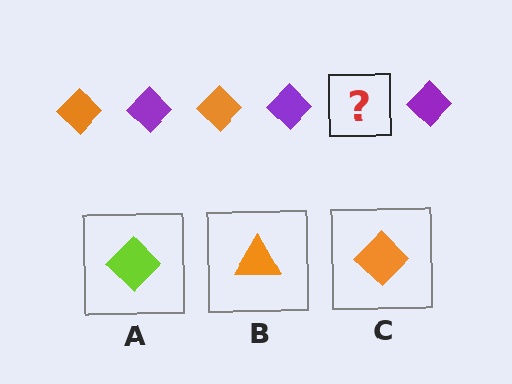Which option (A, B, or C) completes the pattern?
C.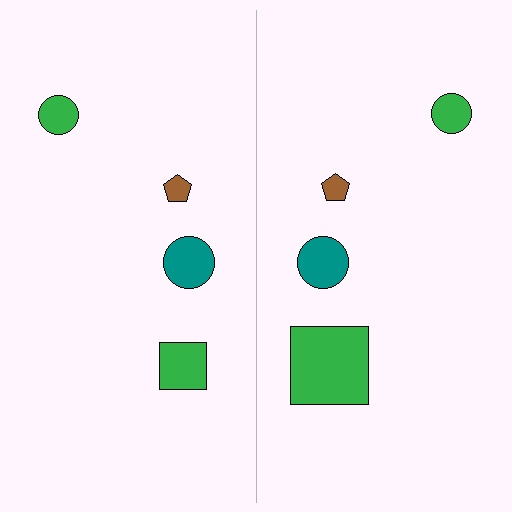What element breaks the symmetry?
The green square on the right side has a different size than its mirror counterpart.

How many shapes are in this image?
There are 8 shapes in this image.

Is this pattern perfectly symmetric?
No, the pattern is not perfectly symmetric. The green square on the right side has a different size than its mirror counterpart.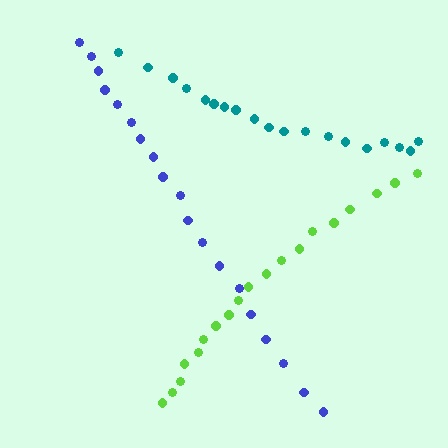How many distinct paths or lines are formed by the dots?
There are 3 distinct paths.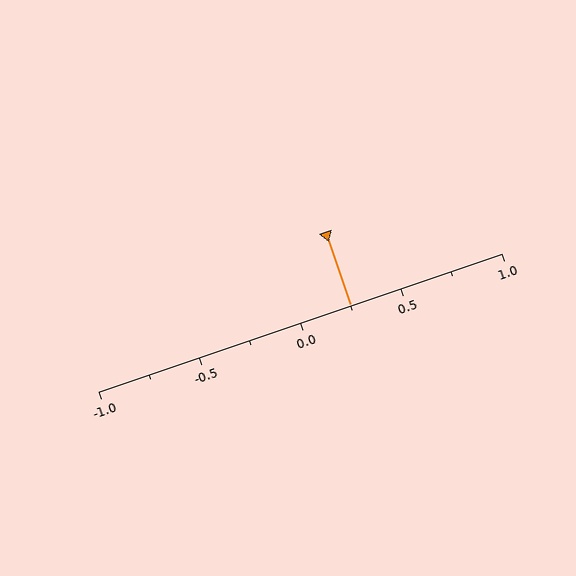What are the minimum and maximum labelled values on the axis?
The axis runs from -1.0 to 1.0.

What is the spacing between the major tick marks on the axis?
The major ticks are spaced 0.5 apart.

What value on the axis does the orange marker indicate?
The marker indicates approximately 0.25.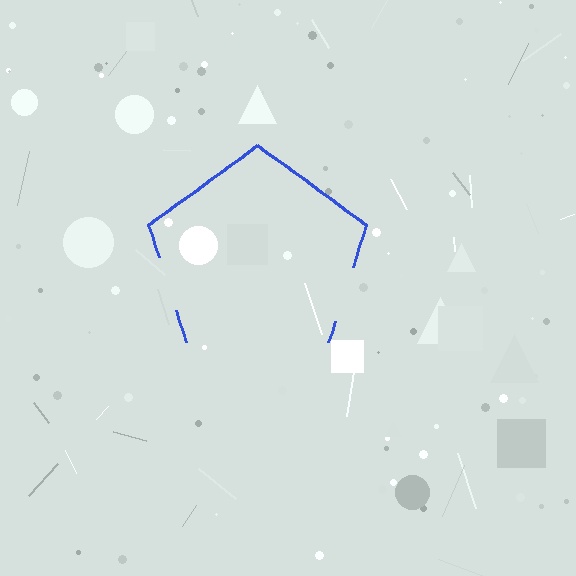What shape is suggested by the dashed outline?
The dashed outline suggests a pentagon.